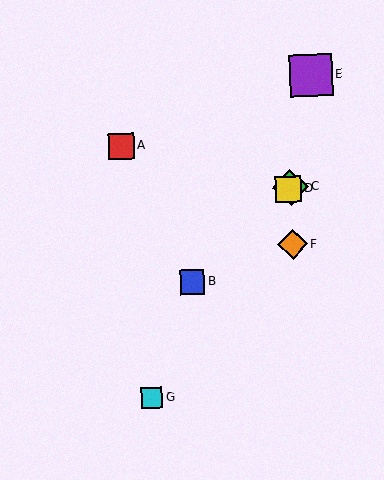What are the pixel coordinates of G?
Object G is at (152, 398).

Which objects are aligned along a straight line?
Objects B, C, D are aligned along a straight line.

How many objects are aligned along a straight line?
3 objects (B, C, D) are aligned along a straight line.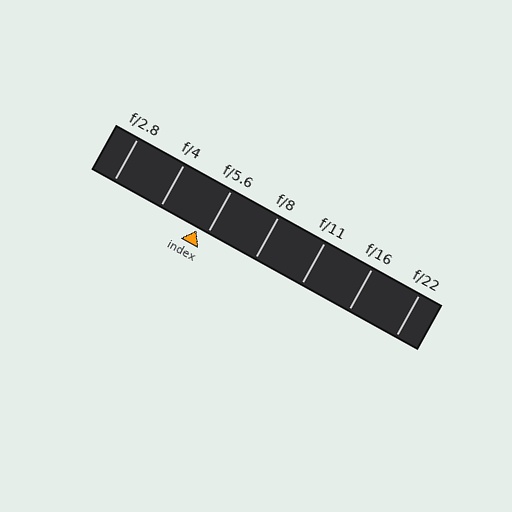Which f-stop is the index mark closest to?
The index mark is closest to f/5.6.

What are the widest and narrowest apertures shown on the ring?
The widest aperture shown is f/2.8 and the narrowest is f/22.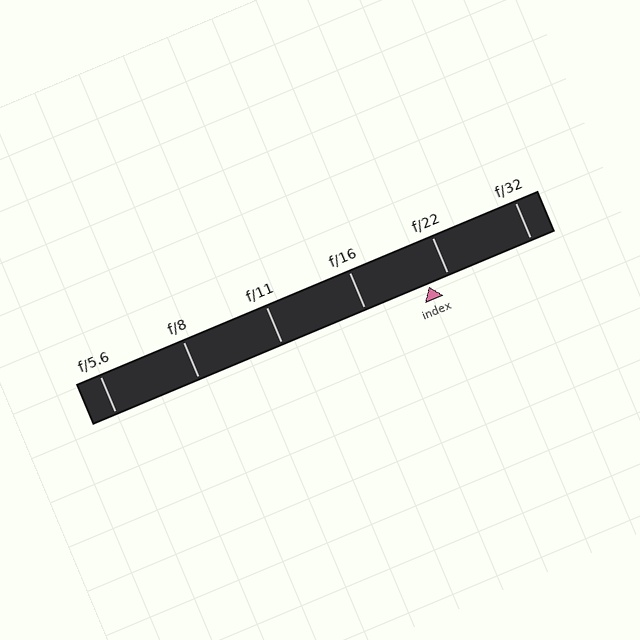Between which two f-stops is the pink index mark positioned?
The index mark is between f/16 and f/22.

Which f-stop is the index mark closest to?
The index mark is closest to f/22.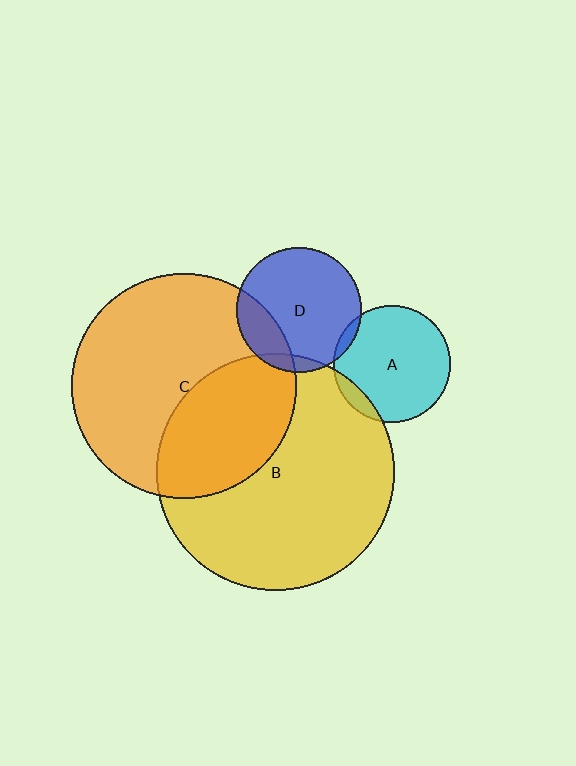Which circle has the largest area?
Circle B (yellow).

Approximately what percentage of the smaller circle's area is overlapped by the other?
Approximately 5%.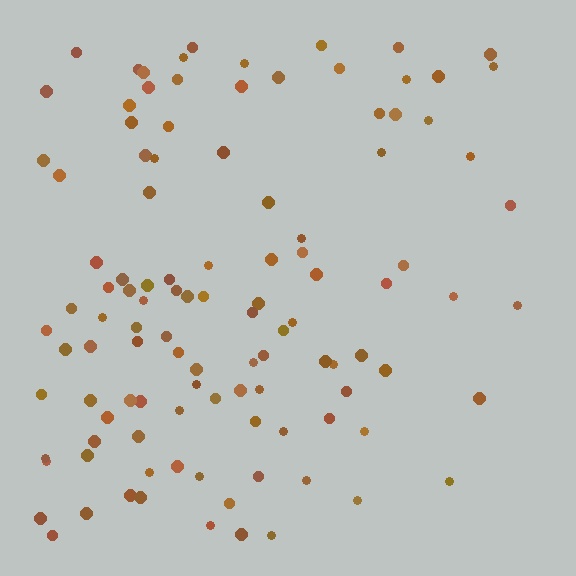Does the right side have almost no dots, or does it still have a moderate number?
Still a moderate number, just noticeably fewer than the left.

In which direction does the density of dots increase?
From right to left, with the left side densest.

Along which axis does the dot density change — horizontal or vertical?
Horizontal.